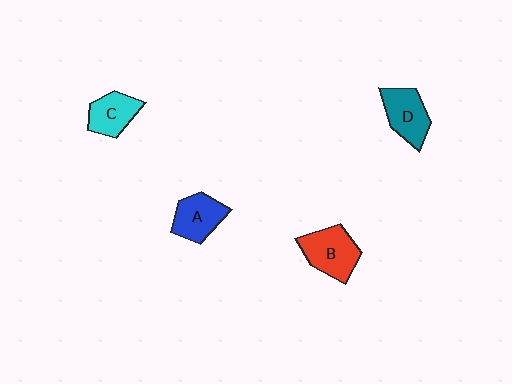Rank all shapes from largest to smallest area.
From largest to smallest: B (red), D (teal), A (blue), C (cyan).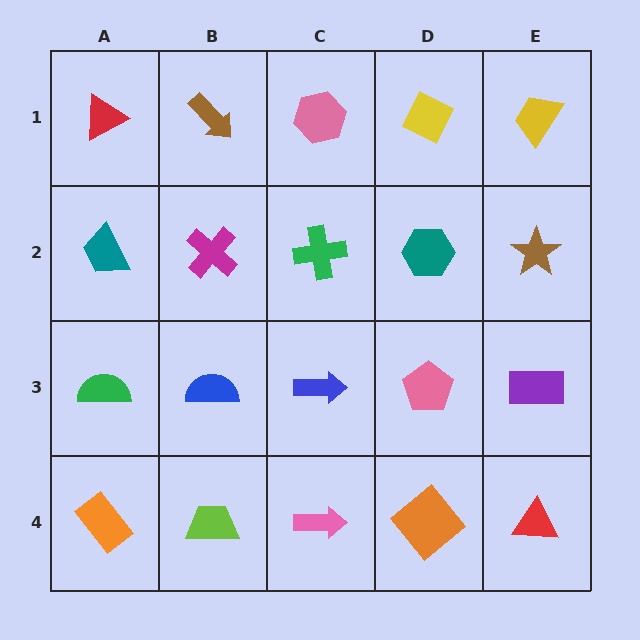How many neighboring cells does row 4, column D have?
3.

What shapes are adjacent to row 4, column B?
A blue semicircle (row 3, column B), an orange rectangle (row 4, column A), a pink arrow (row 4, column C).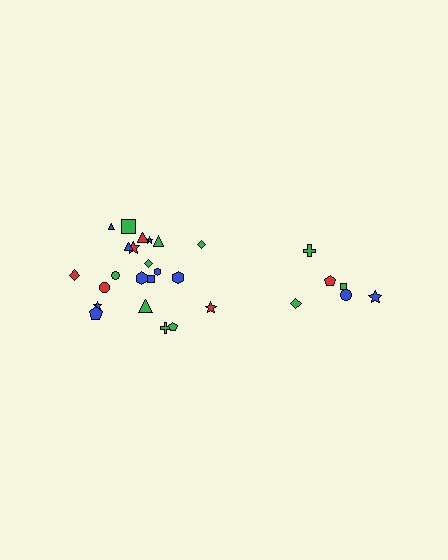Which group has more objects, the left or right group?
The left group.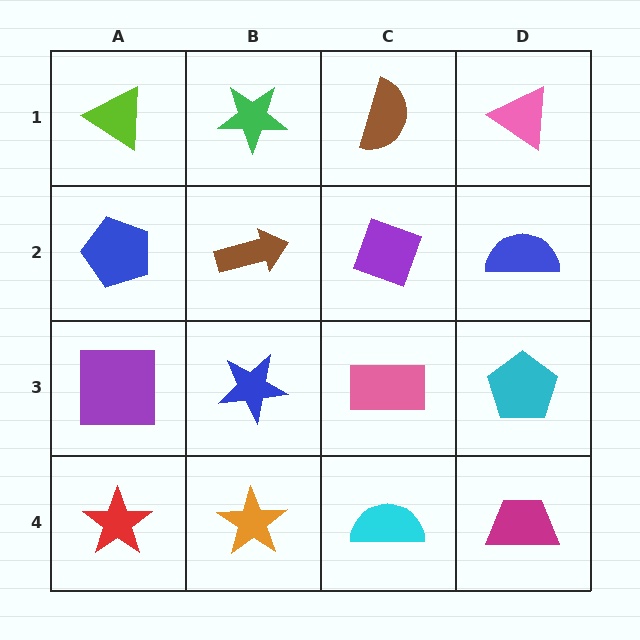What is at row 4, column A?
A red star.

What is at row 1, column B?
A green star.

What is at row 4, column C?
A cyan semicircle.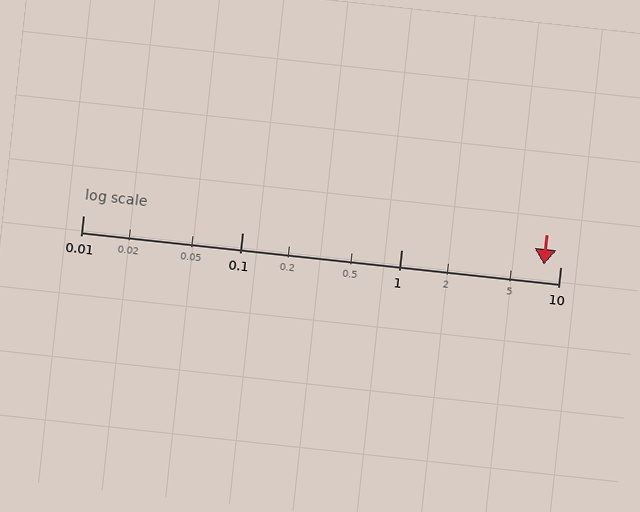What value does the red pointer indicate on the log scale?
The pointer indicates approximately 7.9.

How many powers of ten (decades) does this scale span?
The scale spans 3 decades, from 0.01 to 10.